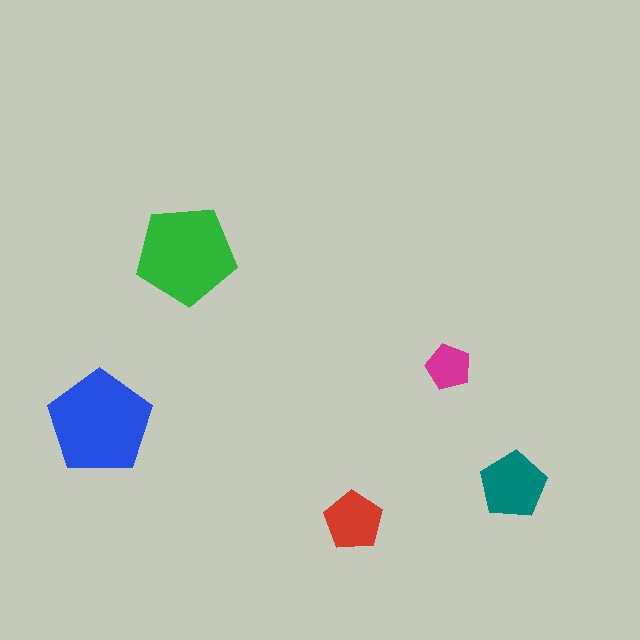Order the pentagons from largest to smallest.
the blue one, the green one, the teal one, the red one, the magenta one.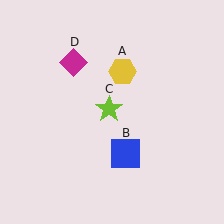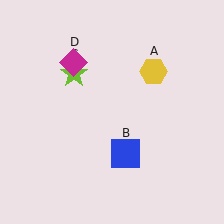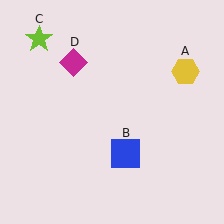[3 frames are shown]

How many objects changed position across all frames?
2 objects changed position: yellow hexagon (object A), lime star (object C).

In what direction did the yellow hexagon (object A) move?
The yellow hexagon (object A) moved right.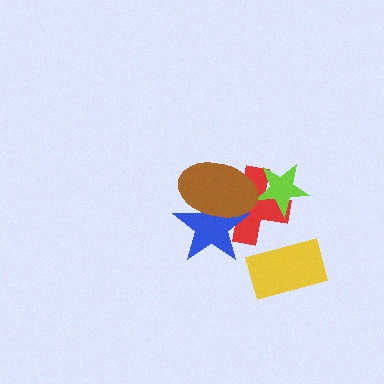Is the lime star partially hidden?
No, no other shape covers it.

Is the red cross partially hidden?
Yes, it is partially covered by another shape.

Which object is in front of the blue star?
The brown ellipse is in front of the blue star.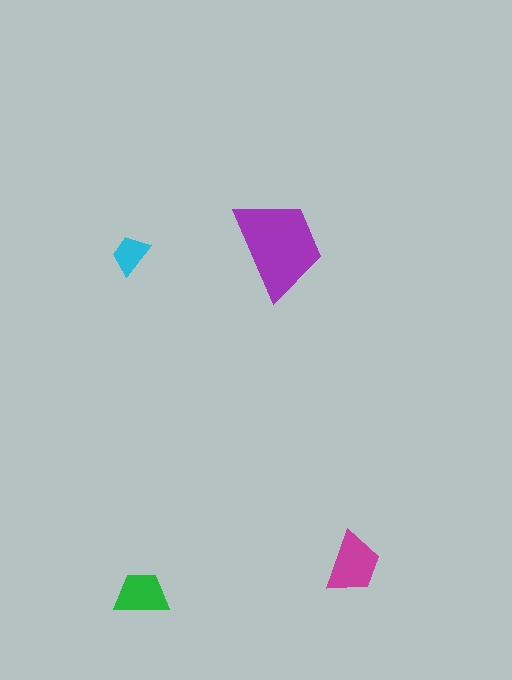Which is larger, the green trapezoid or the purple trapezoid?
The purple one.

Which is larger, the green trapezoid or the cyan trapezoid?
The green one.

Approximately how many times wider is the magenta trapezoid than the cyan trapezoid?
About 1.5 times wider.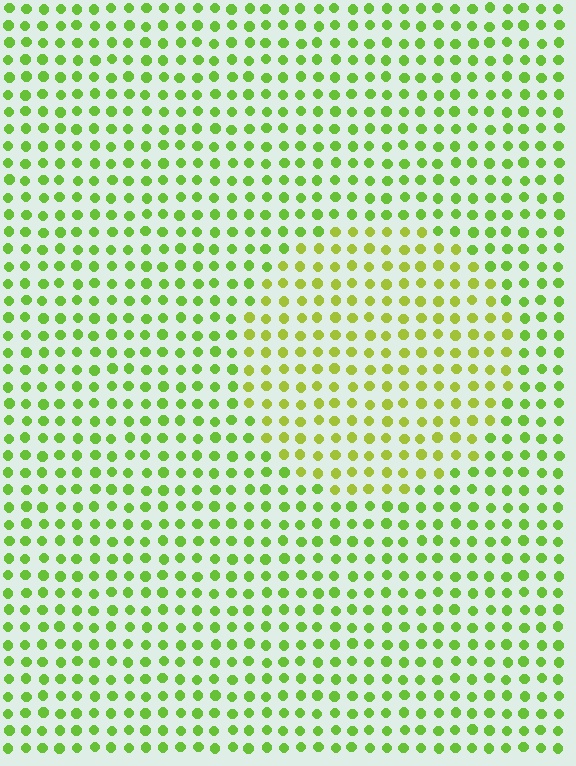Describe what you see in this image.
The image is filled with small lime elements in a uniform arrangement. A circle-shaped region is visible where the elements are tinted to a slightly different hue, forming a subtle color boundary.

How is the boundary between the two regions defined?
The boundary is defined purely by a slight shift in hue (about 26 degrees). Spacing, size, and orientation are identical on both sides.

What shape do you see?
I see a circle.